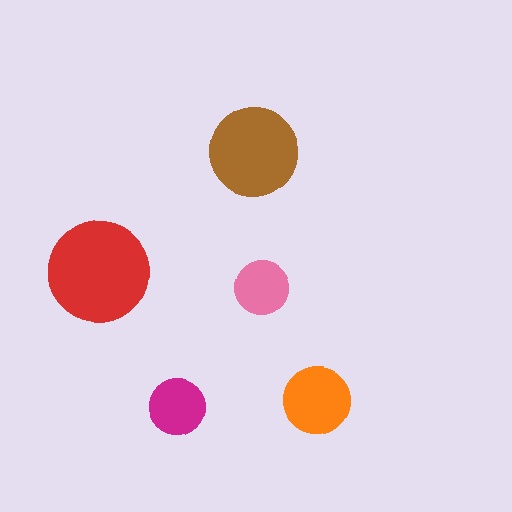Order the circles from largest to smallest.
the red one, the brown one, the orange one, the magenta one, the pink one.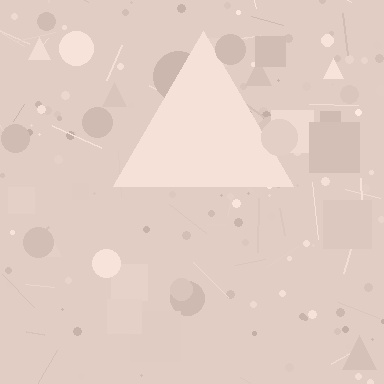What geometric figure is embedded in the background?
A triangle is embedded in the background.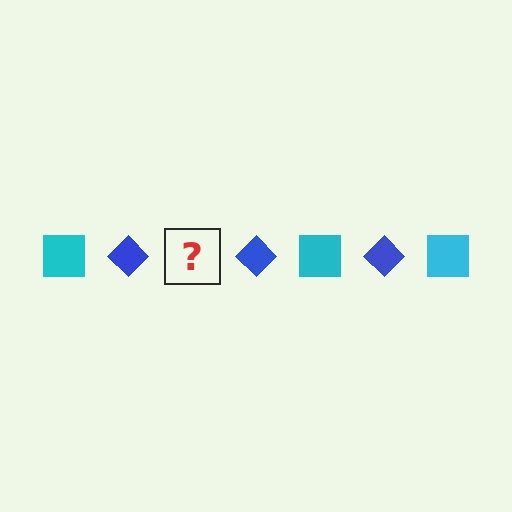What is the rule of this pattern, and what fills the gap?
The rule is that the pattern alternates between cyan square and blue diamond. The gap should be filled with a cyan square.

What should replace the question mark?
The question mark should be replaced with a cyan square.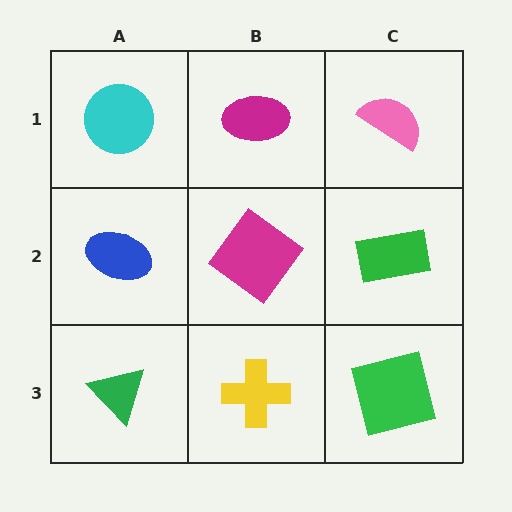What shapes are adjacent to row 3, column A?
A blue ellipse (row 2, column A), a yellow cross (row 3, column B).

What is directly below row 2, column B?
A yellow cross.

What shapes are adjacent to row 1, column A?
A blue ellipse (row 2, column A), a magenta ellipse (row 1, column B).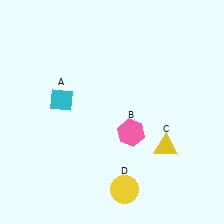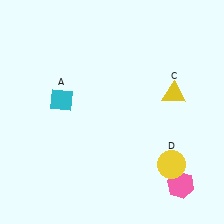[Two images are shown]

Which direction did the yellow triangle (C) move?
The yellow triangle (C) moved up.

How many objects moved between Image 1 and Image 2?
3 objects moved between the two images.